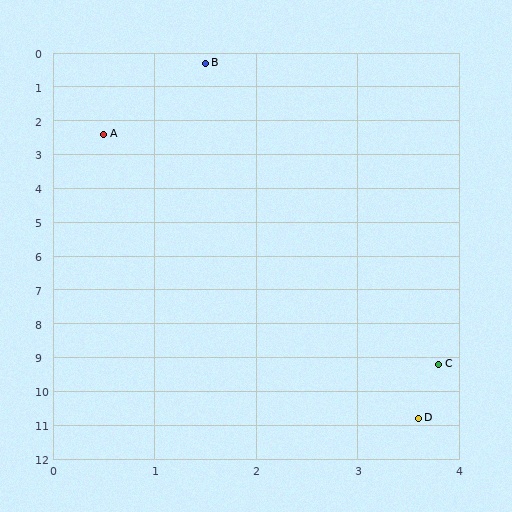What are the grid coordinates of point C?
Point C is at approximately (3.8, 9.2).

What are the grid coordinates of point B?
Point B is at approximately (1.5, 0.3).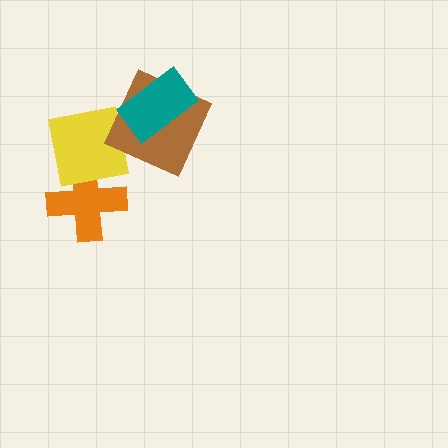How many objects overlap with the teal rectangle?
1 object overlaps with the teal rectangle.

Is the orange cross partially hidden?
Yes, it is partially covered by another shape.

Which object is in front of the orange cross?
The yellow square is in front of the orange cross.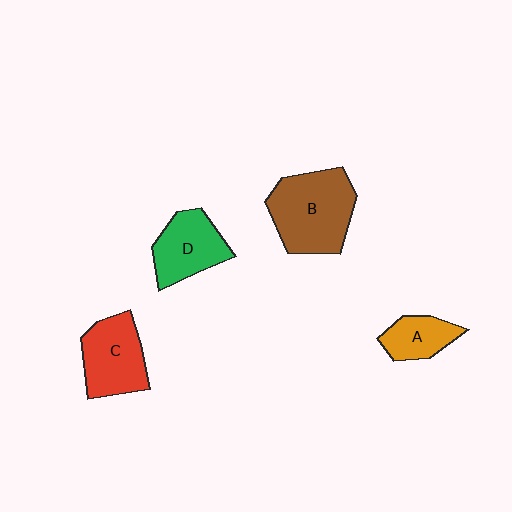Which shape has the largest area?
Shape B (brown).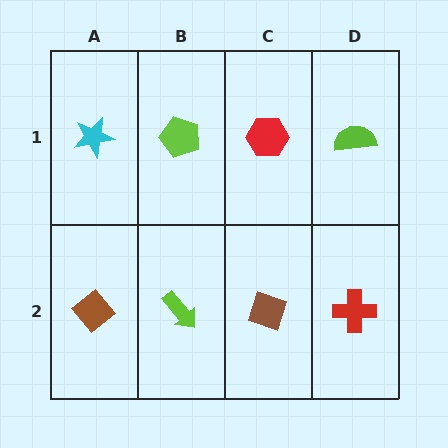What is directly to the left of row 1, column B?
A cyan star.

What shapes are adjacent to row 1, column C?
A brown diamond (row 2, column C), a lime pentagon (row 1, column B), a lime semicircle (row 1, column D).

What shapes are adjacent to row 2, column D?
A lime semicircle (row 1, column D), a brown diamond (row 2, column C).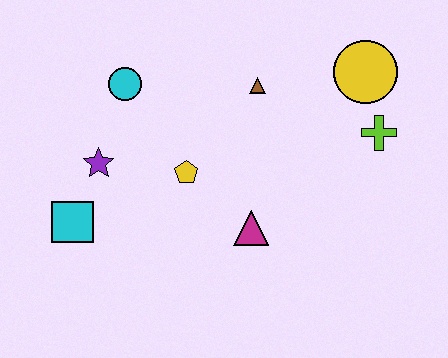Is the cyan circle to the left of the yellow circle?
Yes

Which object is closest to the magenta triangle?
The yellow pentagon is closest to the magenta triangle.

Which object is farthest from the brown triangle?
The cyan square is farthest from the brown triangle.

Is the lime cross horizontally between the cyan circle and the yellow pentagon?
No